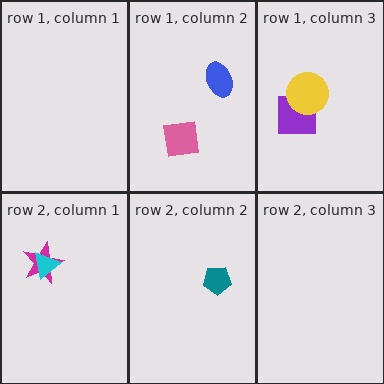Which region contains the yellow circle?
The row 1, column 3 region.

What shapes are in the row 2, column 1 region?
The magenta star, the cyan triangle.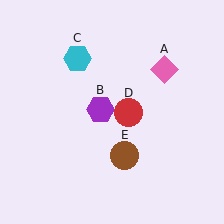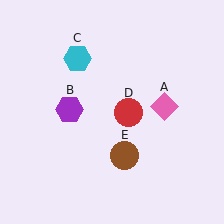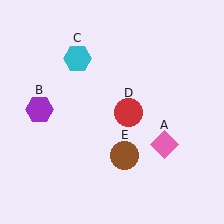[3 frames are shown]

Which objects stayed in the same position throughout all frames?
Cyan hexagon (object C) and red circle (object D) and brown circle (object E) remained stationary.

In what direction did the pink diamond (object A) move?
The pink diamond (object A) moved down.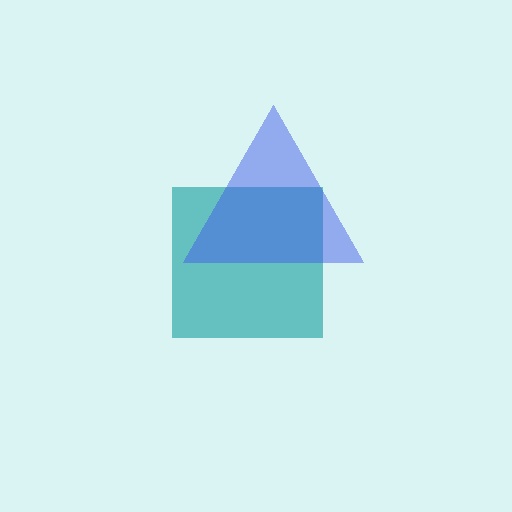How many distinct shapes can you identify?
There are 2 distinct shapes: a teal square, a blue triangle.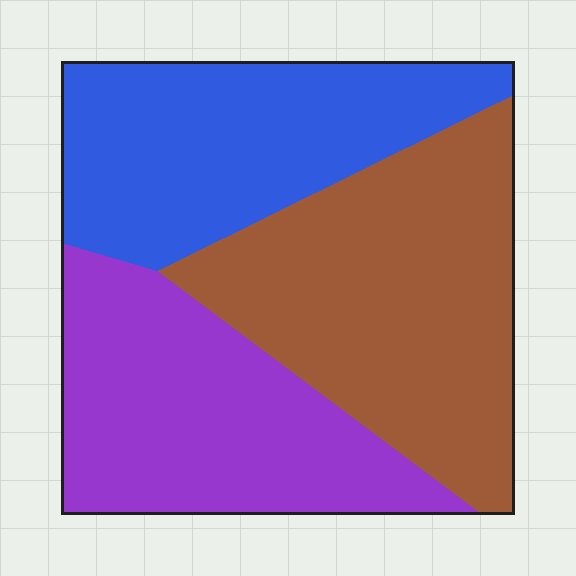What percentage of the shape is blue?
Blue takes up about one third (1/3) of the shape.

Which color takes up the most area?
Brown, at roughly 40%.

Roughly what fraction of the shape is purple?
Purple covers roughly 30% of the shape.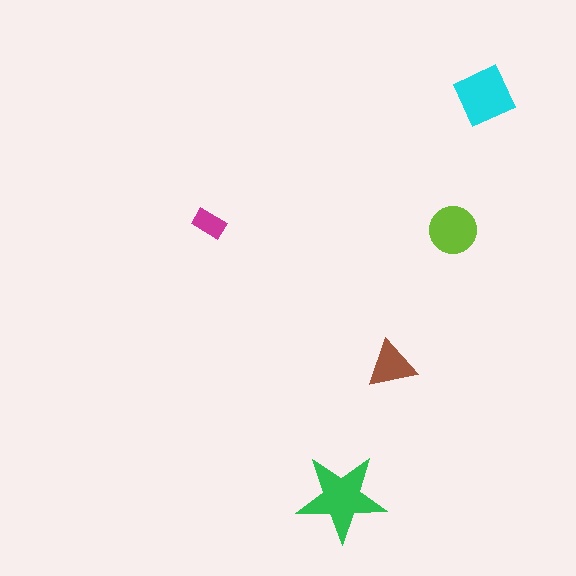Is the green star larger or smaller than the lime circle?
Larger.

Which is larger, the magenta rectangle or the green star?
The green star.